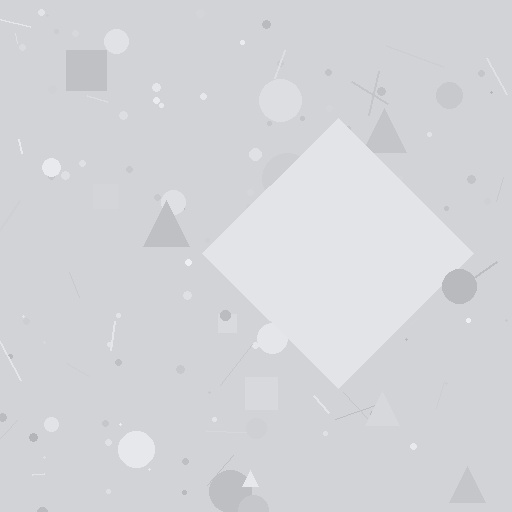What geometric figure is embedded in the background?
A diamond is embedded in the background.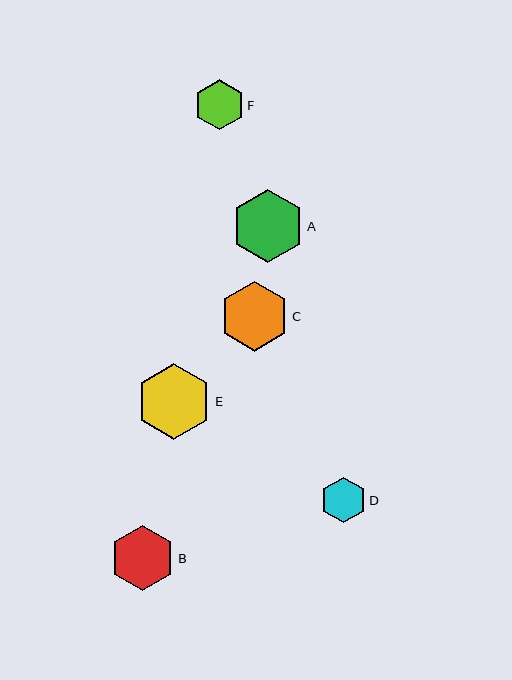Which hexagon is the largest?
Hexagon E is the largest with a size of approximately 76 pixels.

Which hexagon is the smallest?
Hexagon D is the smallest with a size of approximately 45 pixels.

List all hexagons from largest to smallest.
From largest to smallest: E, A, C, B, F, D.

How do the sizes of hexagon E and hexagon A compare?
Hexagon E and hexagon A are approximately the same size.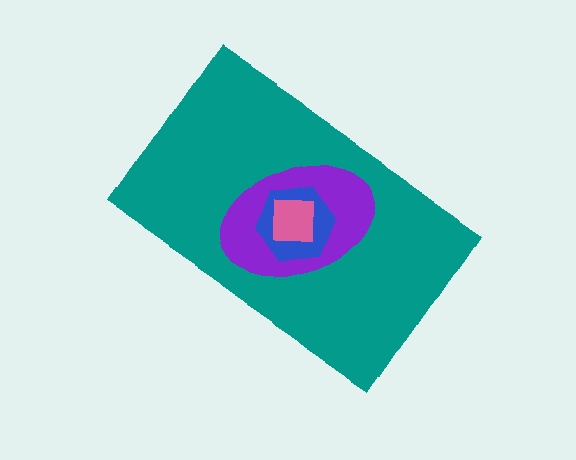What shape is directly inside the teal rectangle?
The purple ellipse.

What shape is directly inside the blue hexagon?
The pink square.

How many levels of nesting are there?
4.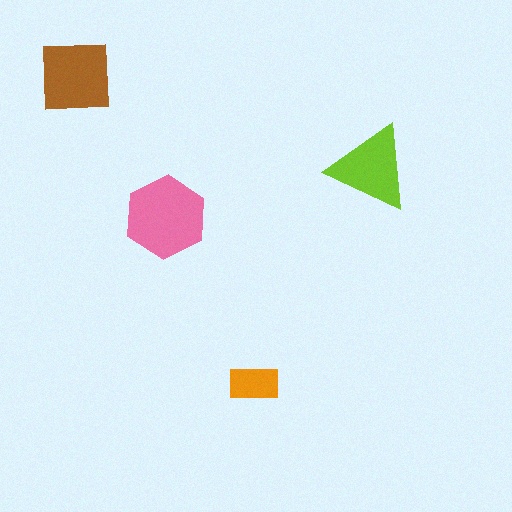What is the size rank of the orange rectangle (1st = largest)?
4th.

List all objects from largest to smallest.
The pink hexagon, the brown square, the lime triangle, the orange rectangle.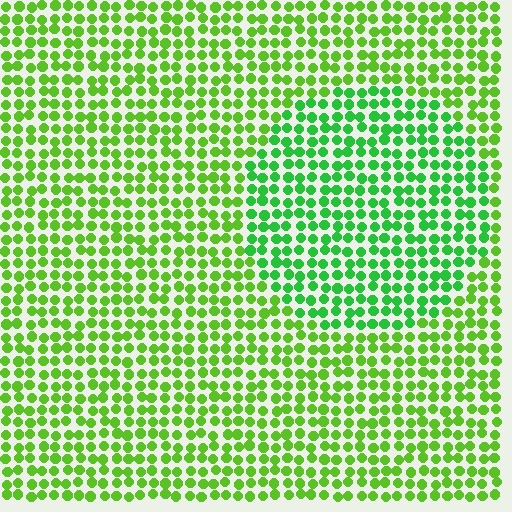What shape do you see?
I see a circle.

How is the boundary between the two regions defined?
The boundary is defined purely by a slight shift in hue (about 28 degrees). Spacing, size, and orientation are identical on both sides.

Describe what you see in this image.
The image is filled with small lime elements in a uniform arrangement. A circle-shaped region is visible where the elements are tinted to a slightly different hue, forming a subtle color boundary.